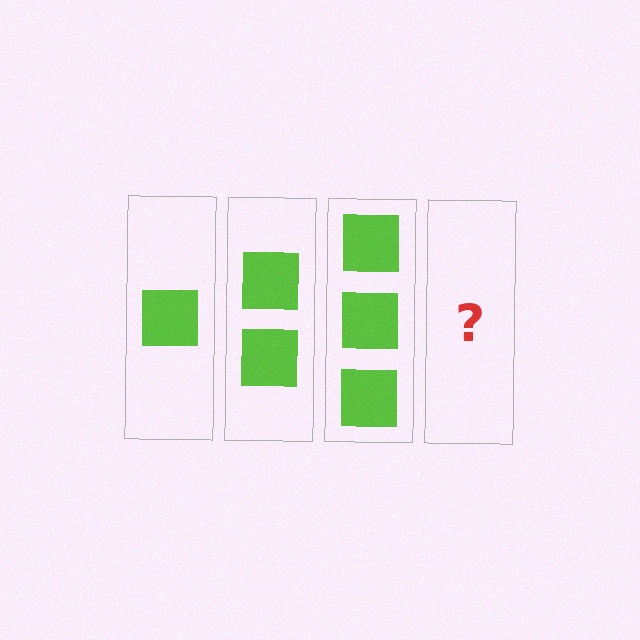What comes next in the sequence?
The next element should be 4 squares.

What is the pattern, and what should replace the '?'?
The pattern is that each step adds one more square. The '?' should be 4 squares.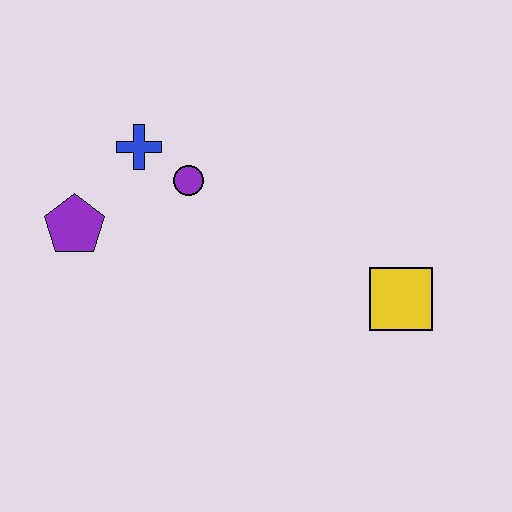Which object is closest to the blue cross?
The purple circle is closest to the blue cross.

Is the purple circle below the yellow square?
No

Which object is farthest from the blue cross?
The yellow square is farthest from the blue cross.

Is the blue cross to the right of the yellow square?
No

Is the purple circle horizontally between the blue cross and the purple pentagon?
No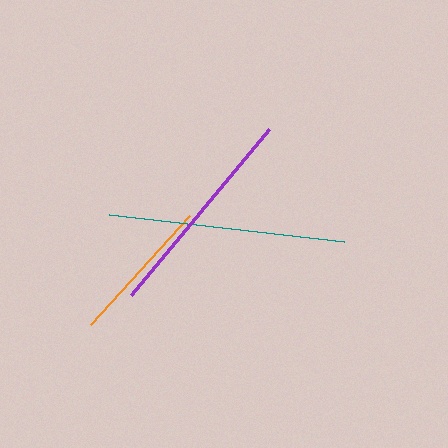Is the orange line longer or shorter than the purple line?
The purple line is longer than the orange line.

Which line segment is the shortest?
The orange line is the shortest at approximately 147 pixels.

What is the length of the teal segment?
The teal segment is approximately 236 pixels long.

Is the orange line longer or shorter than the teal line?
The teal line is longer than the orange line.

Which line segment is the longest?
The teal line is the longest at approximately 236 pixels.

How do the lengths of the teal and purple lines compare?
The teal and purple lines are approximately the same length.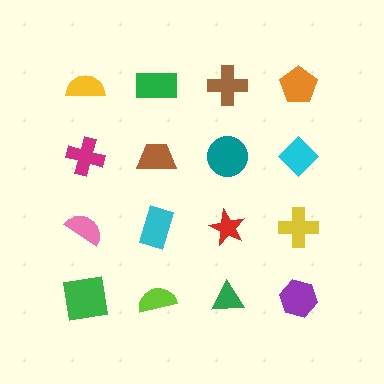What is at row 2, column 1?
A magenta cross.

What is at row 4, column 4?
A purple hexagon.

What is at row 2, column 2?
A brown trapezoid.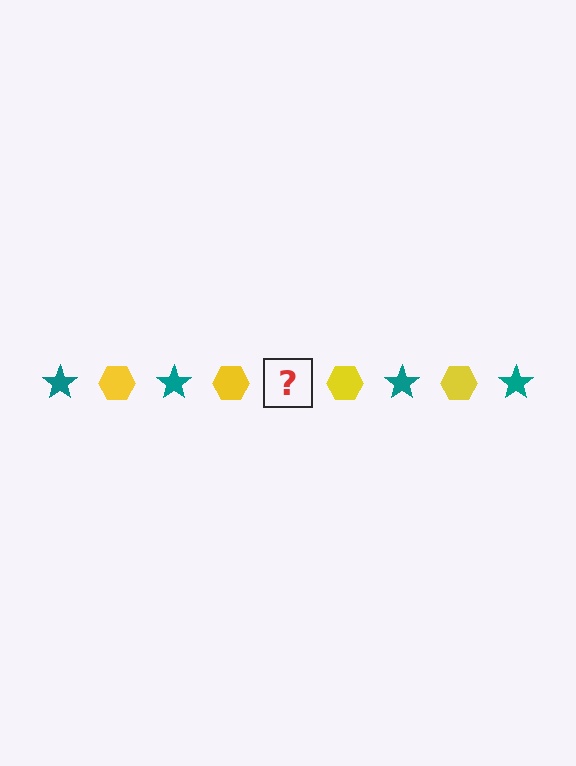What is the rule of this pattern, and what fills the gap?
The rule is that the pattern alternates between teal star and yellow hexagon. The gap should be filled with a teal star.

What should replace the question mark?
The question mark should be replaced with a teal star.